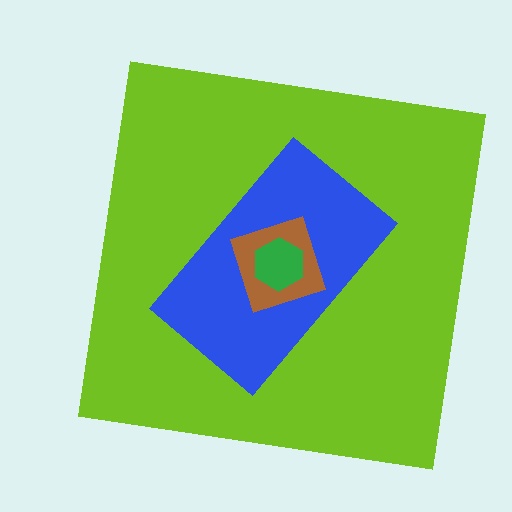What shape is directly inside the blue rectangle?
The brown diamond.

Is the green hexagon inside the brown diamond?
Yes.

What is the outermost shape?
The lime square.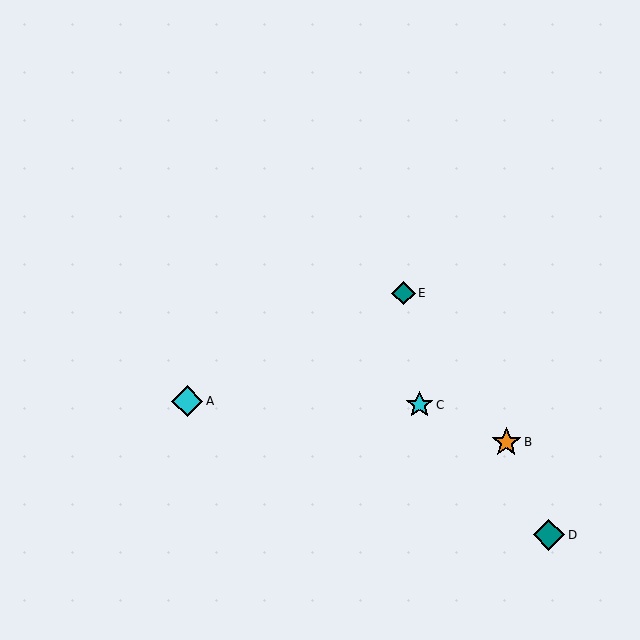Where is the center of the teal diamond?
The center of the teal diamond is at (549, 535).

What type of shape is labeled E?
Shape E is a teal diamond.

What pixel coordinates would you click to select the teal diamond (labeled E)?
Click at (403, 293) to select the teal diamond E.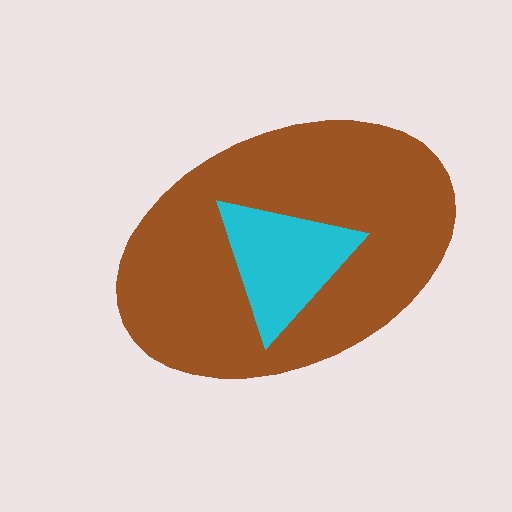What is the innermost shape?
The cyan triangle.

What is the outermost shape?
The brown ellipse.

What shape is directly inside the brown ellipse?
The cyan triangle.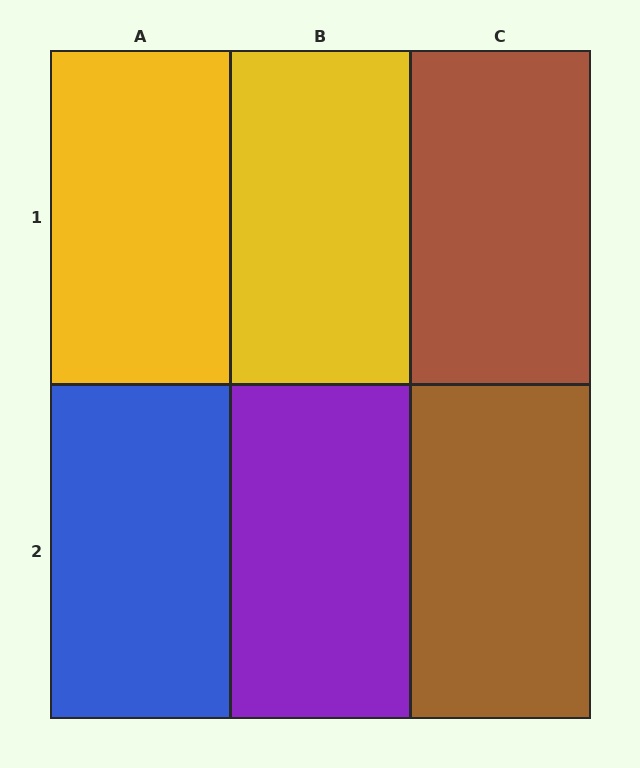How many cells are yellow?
2 cells are yellow.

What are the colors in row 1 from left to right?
Yellow, yellow, brown.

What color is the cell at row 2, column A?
Blue.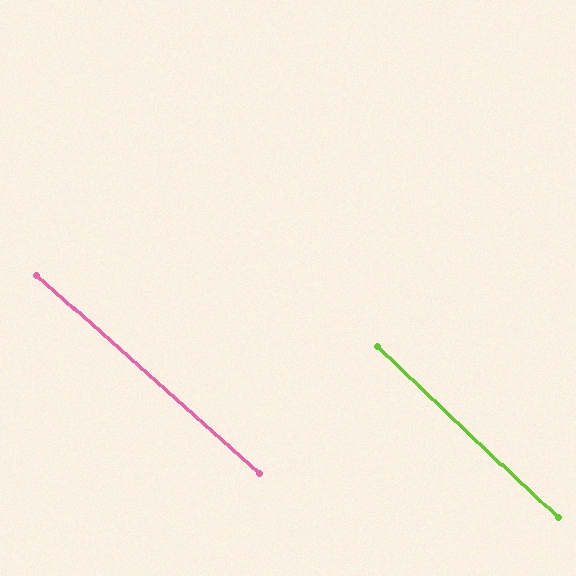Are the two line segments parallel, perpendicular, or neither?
Parallel — their directions differ by only 2.0°.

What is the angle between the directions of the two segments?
Approximately 2 degrees.